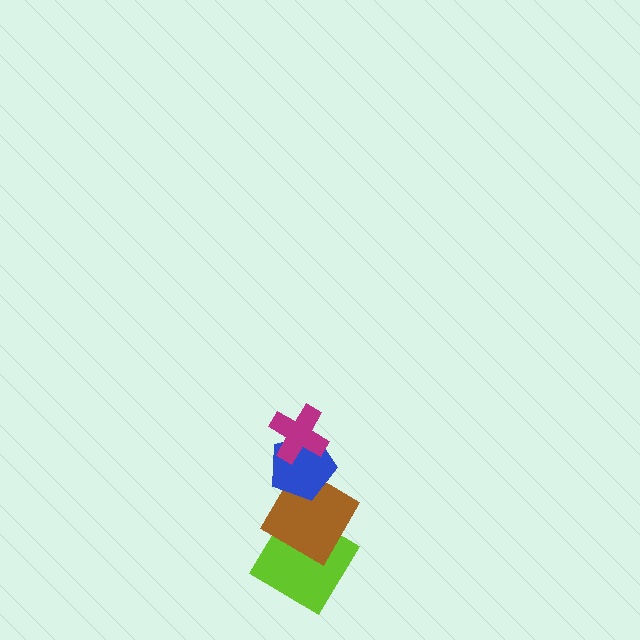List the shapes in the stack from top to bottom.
From top to bottom: the magenta cross, the blue pentagon, the brown diamond, the lime diamond.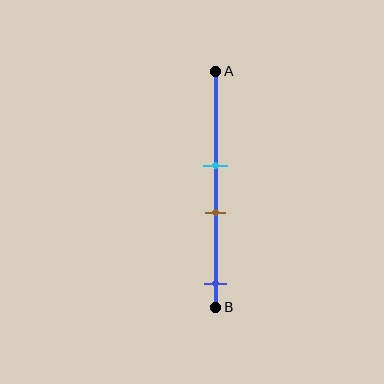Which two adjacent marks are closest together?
The cyan and brown marks are the closest adjacent pair.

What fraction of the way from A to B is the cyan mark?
The cyan mark is approximately 40% (0.4) of the way from A to B.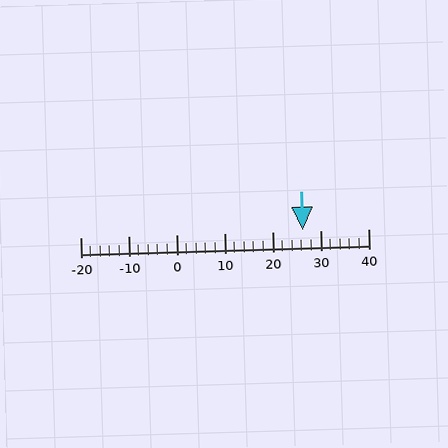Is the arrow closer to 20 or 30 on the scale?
The arrow is closer to 30.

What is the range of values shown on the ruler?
The ruler shows values from -20 to 40.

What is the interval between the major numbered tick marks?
The major tick marks are spaced 10 units apart.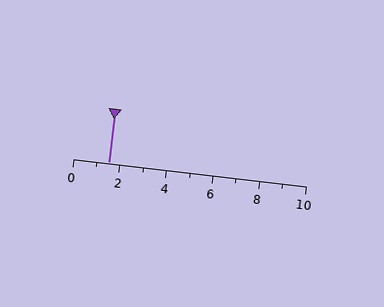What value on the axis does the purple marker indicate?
The marker indicates approximately 1.5.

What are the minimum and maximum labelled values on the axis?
The axis runs from 0 to 10.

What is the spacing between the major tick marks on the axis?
The major ticks are spaced 2 apart.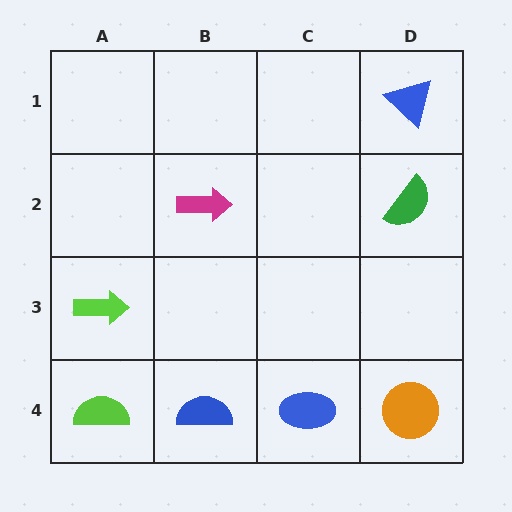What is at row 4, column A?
A lime semicircle.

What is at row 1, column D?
A blue triangle.